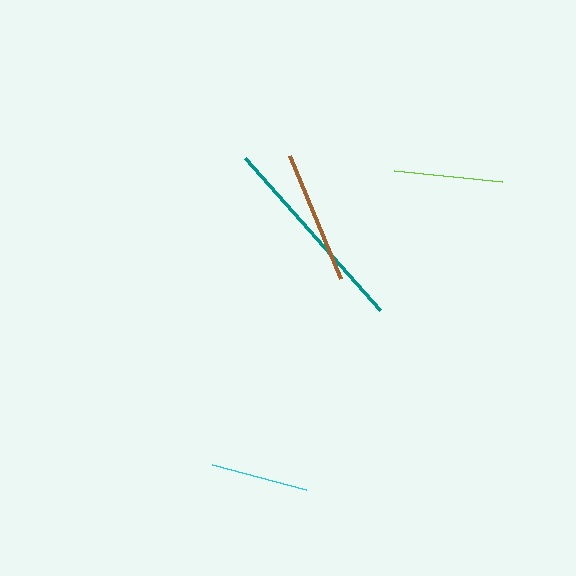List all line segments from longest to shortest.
From longest to shortest: teal, brown, lime, cyan.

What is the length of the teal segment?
The teal segment is approximately 203 pixels long.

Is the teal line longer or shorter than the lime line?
The teal line is longer than the lime line.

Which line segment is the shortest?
The cyan line is the shortest at approximately 97 pixels.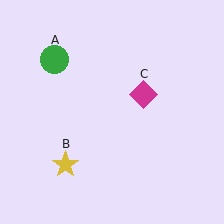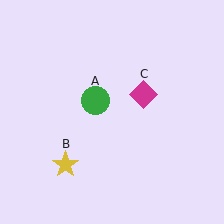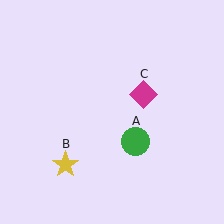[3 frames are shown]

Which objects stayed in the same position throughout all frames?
Yellow star (object B) and magenta diamond (object C) remained stationary.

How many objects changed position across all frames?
1 object changed position: green circle (object A).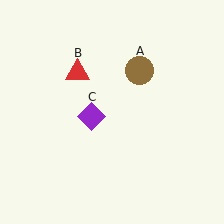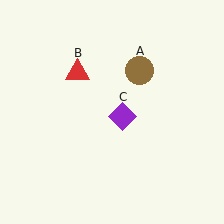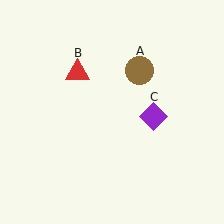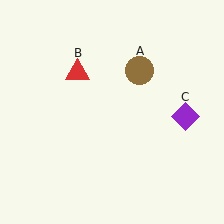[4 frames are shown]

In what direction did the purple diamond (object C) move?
The purple diamond (object C) moved right.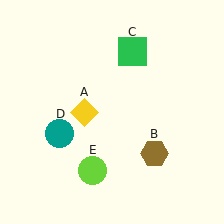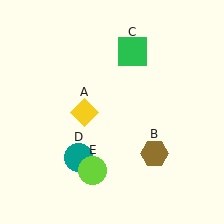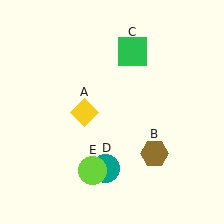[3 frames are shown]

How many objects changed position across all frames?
1 object changed position: teal circle (object D).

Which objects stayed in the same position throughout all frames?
Yellow diamond (object A) and brown hexagon (object B) and green square (object C) and lime circle (object E) remained stationary.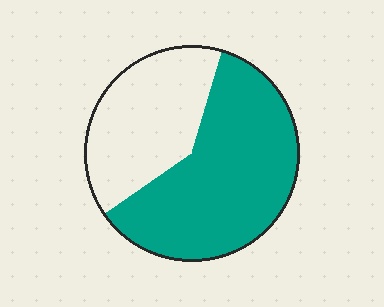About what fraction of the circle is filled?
About three fifths (3/5).